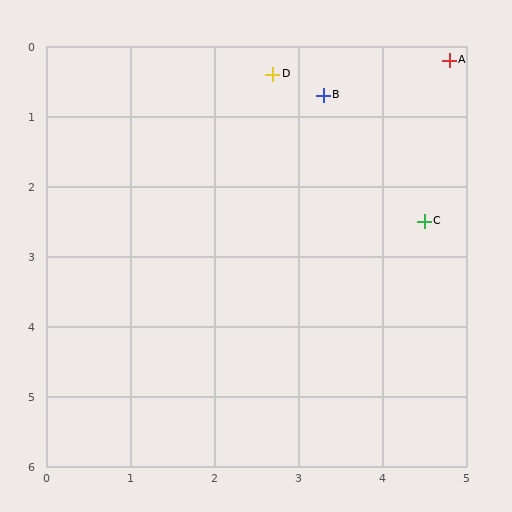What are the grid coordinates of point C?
Point C is at approximately (4.5, 2.5).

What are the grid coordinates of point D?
Point D is at approximately (2.7, 0.4).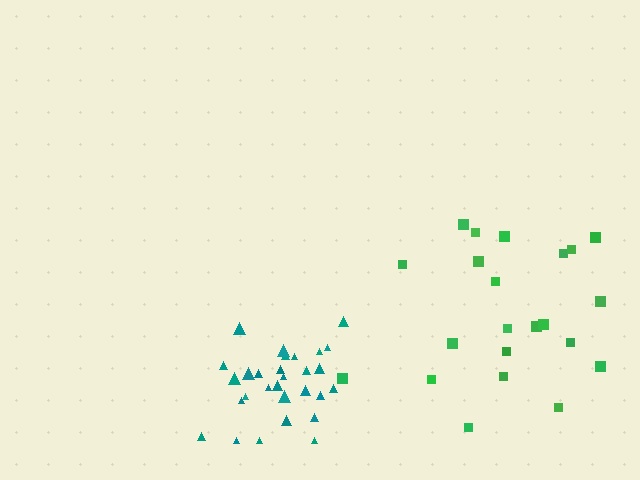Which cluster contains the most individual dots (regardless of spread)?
Teal (29).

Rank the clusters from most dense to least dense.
teal, green.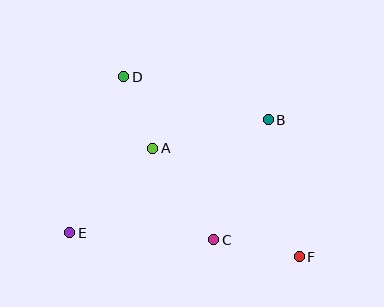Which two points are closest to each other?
Points A and D are closest to each other.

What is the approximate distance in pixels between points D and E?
The distance between D and E is approximately 165 pixels.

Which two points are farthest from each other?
Points D and F are farthest from each other.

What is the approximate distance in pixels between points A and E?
The distance between A and E is approximately 118 pixels.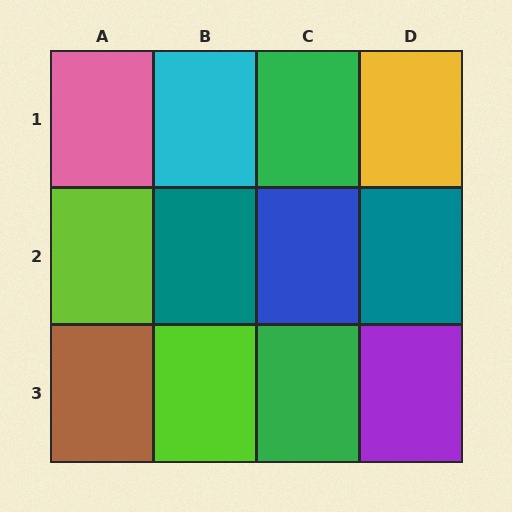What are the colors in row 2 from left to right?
Lime, teal, blue, teal.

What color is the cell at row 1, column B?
Cyan.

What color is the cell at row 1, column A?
Pink.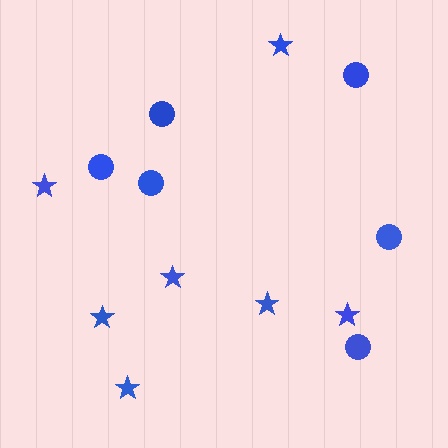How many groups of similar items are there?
There are 2 groups: one group of circles (6) and one group of stars (7).